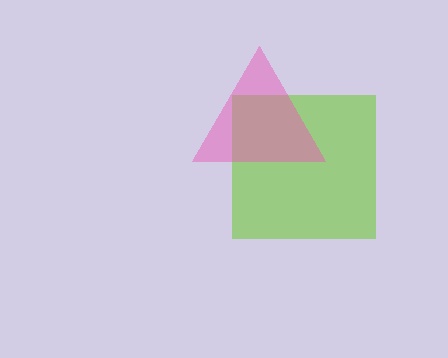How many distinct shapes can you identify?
There are 2 distinct shapes: a lime square, a pink triangle.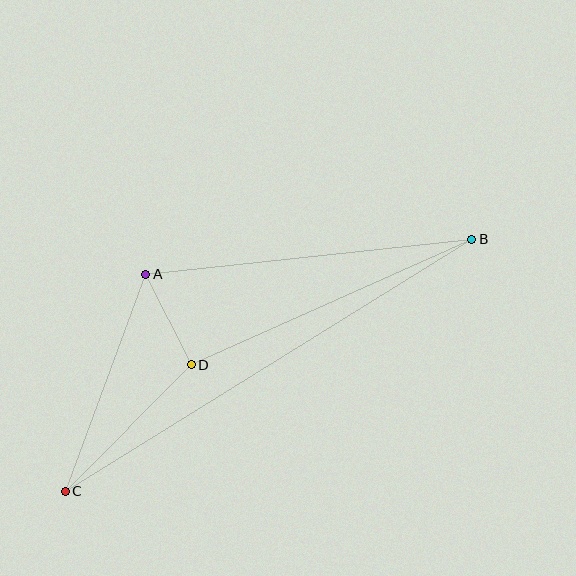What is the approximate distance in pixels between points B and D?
The distance between B and D is approximately 307 pixels.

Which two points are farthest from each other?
Points B and C are farthest from each other.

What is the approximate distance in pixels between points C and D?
The distance between C and D is approximately 179 pixels.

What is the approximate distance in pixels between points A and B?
The distance between A and B is approximately 328 pixels.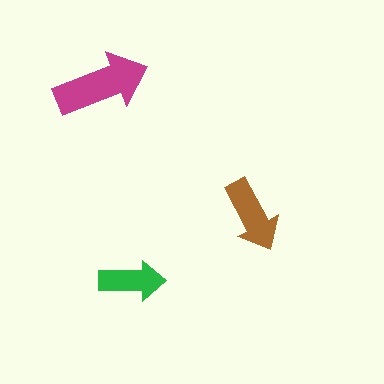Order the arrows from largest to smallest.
the magenta one, the brown one, the green one.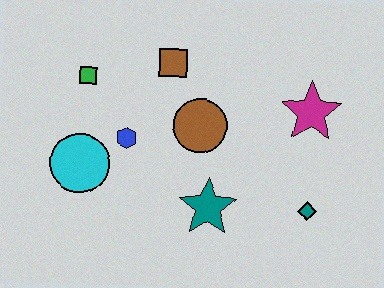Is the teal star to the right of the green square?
Yes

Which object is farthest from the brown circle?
The teal diamond is farthest from the brown circle.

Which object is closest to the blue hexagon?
The cyan circle is closest to the blue hexagon.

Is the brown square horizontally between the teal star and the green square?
Yes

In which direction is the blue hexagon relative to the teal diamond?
The blue hexagon is to the left of the teal diamond.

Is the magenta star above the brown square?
No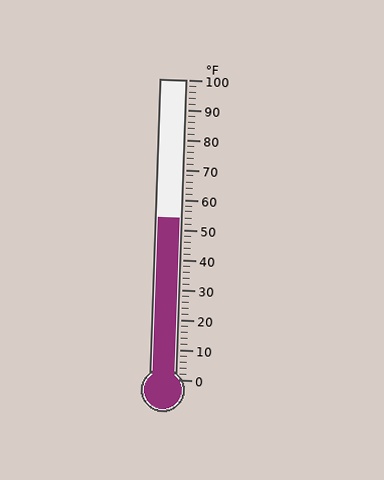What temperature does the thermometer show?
The thermometer shows approximately 54°F.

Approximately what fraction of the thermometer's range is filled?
The thermometer is filled to approximately 55% of its range.